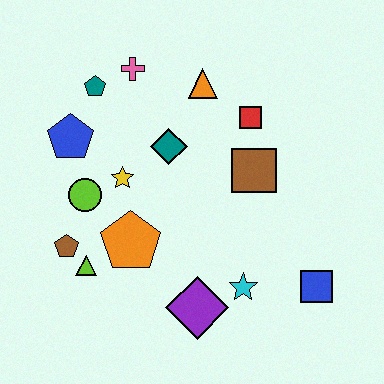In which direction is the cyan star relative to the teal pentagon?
The cyan star is below the teal pentagon.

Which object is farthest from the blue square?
The teal pentagon is farthest from the blue square.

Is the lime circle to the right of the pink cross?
No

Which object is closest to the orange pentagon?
The lime triangle is closest to the orange pentagon.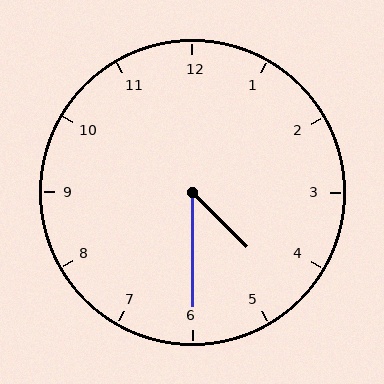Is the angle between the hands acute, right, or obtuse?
It is acute.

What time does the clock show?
4:30.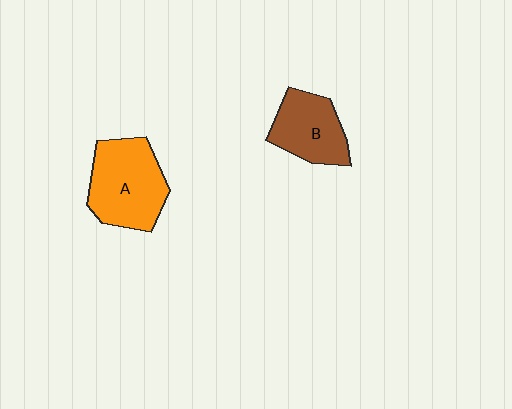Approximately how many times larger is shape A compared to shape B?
Approximately 1.4 times.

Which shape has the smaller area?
Shape B (brown).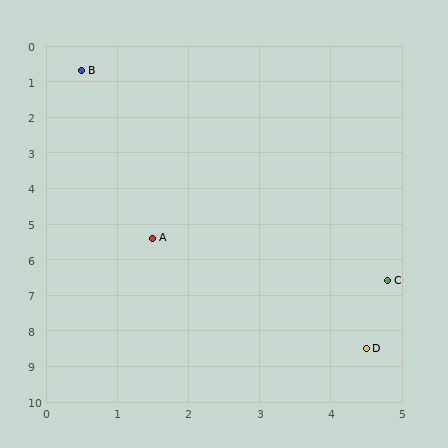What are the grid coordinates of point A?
Point A is at approximately (1.5, 5.4).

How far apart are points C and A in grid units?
Points C and A are about 3.5 grid units apart.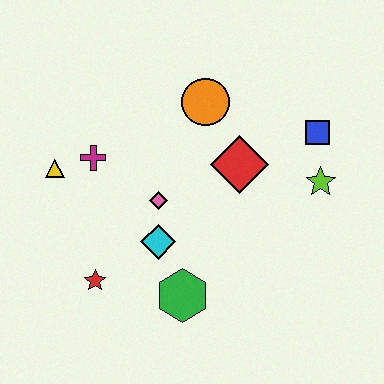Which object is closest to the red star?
The cyan diamond is closest to the red star.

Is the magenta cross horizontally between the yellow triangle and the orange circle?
Yes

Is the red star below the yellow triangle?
Yes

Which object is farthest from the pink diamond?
The blue square is farthest from the pink diamond.